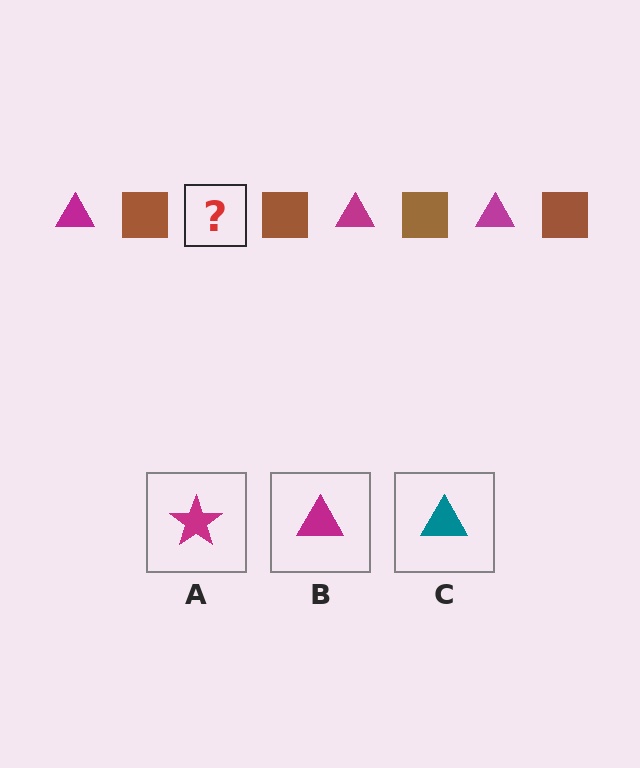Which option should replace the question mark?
Option B.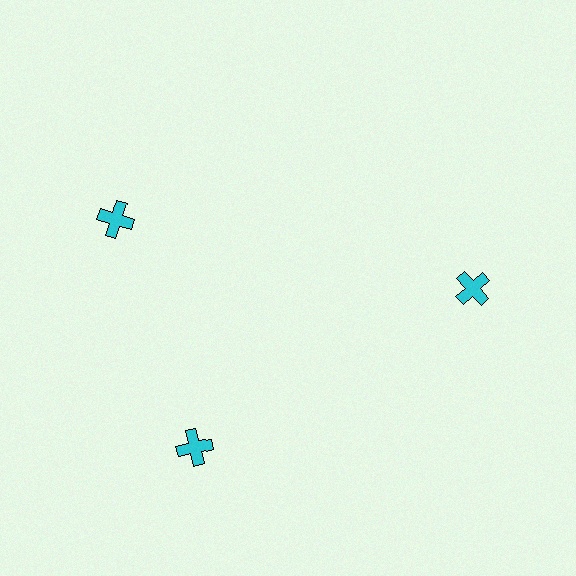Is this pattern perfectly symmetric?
No. The 3 cyan crosses are arranged in a ring, but one element near the 11 o'clock position is rotated out of alignment along the ring, breaking the 3-fold rotational symmetry.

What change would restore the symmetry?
The symmetry would be restored by rotating it back into even spacing with its neighbors so that all 3 crosses sit at equal angles and equal distance from the center.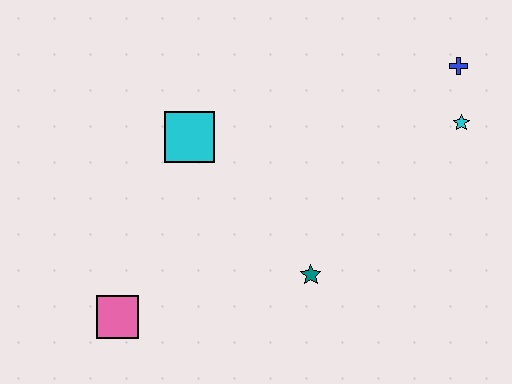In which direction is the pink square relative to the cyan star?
The pink square is to the left of the cyan star.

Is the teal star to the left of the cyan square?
No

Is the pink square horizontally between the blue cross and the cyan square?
No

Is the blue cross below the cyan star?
No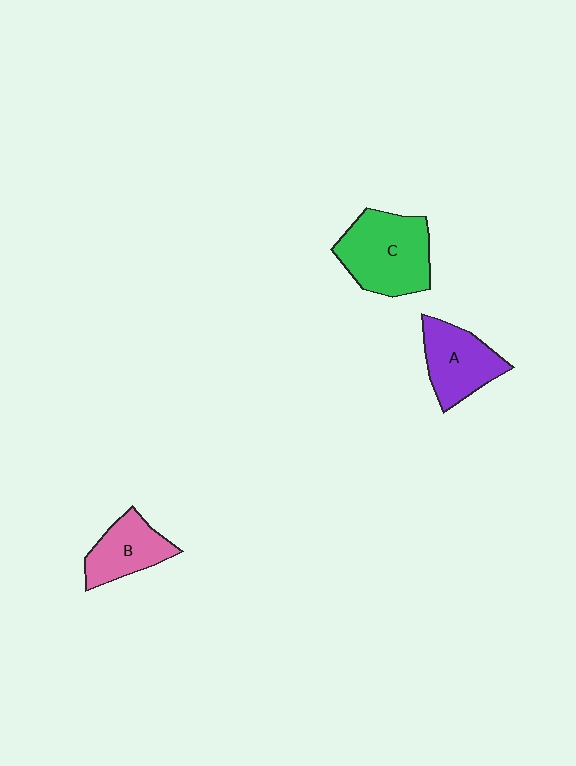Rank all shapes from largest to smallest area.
From largest to smallest: C (green), A (purple), B (pink).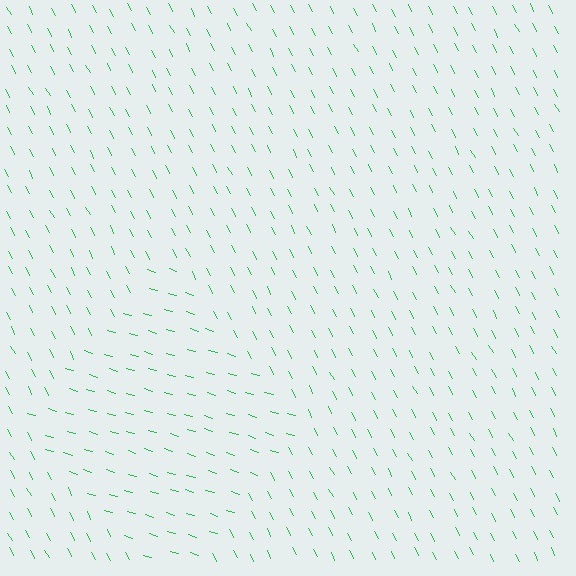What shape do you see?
I see a diamond.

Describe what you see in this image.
The image is filled with small green line segments. A diamond region in the image has lines oriented differently from the surrounding lines, creating a visible texture boundary.